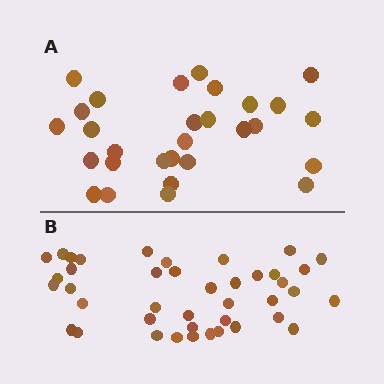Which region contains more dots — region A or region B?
Region B (the bottom region) has more dots.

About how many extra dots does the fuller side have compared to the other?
Region B has roughly 12 or so more dots than region A.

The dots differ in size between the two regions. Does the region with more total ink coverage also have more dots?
No. Region A has more total ink coverage because its dots are larger, but region B actually contains more individual dots. Total area can be misleading — the number of items is what matters here.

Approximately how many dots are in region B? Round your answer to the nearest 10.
About 40 dots. (The exact count is 41, which rounds to 40.)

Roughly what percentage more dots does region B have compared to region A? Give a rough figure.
About 40% more.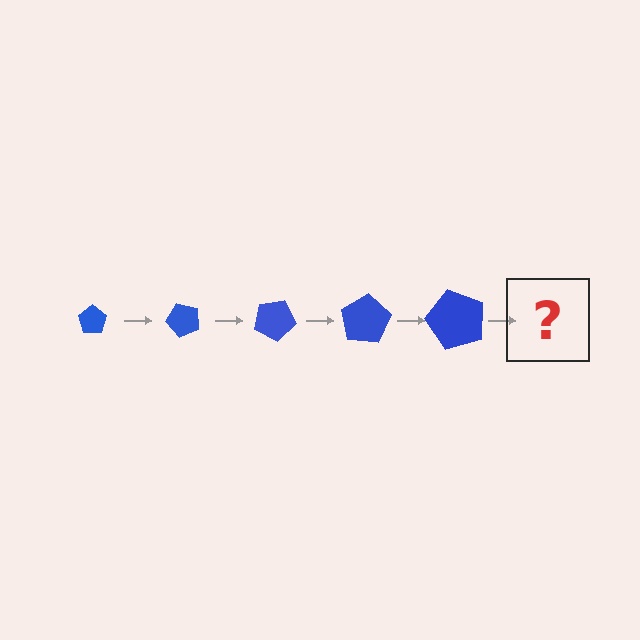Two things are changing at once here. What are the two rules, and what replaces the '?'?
The two rules are that the pentagon grows larger each step and it rotates 50 degrees each step. The '?' should be a pentagon, larger than the previous one and rotated 250 degrees from the start.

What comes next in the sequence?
The next element should be a pentagon, larger than the previous one and rotated 250 degrees from the start.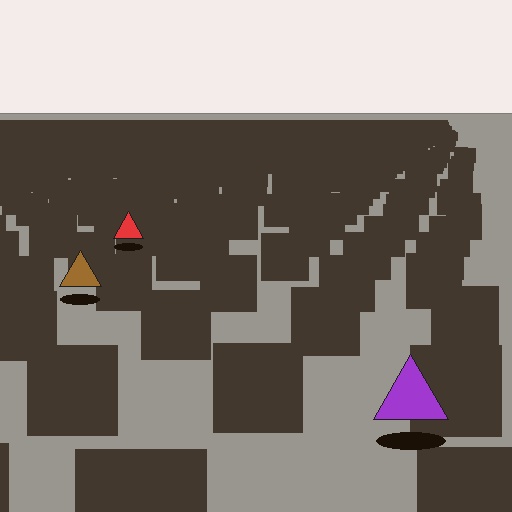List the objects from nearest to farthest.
From nearest to farthest: the purple triangle, the brown triangle, the red triangle.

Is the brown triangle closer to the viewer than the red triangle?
Yes. The brown triangle is closer — you can tell from the texture gradient: the ground texture is coarser near it.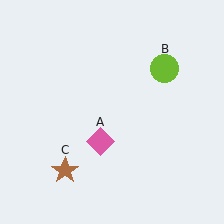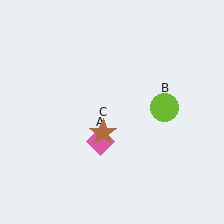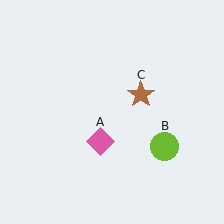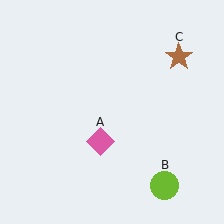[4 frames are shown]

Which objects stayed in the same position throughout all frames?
Pink diamond (object A) remained stationary.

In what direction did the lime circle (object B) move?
The lime circle (object B) moved down.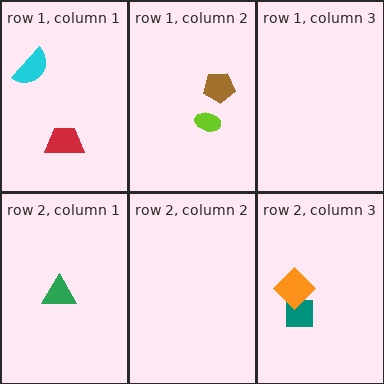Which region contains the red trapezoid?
The row 1, column 1 region.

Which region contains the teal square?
The row 2, column 3 region.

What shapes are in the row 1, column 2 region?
The lime ellipse, the brown pentagon.